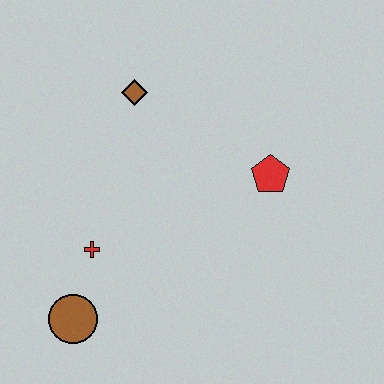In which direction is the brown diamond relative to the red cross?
The brown diamond is above the red cross.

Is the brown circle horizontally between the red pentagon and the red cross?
No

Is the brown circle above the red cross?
No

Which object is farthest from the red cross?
The red pentagon is farthest from the red cross.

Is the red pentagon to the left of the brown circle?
No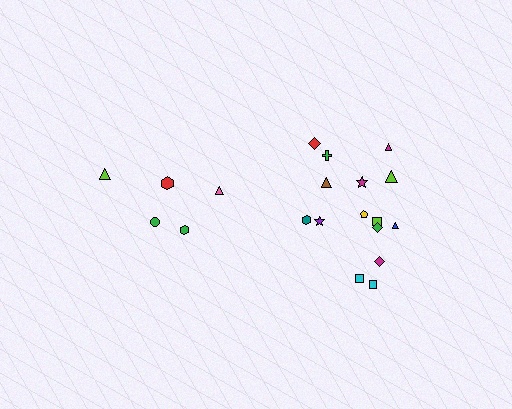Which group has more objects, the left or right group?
The right group.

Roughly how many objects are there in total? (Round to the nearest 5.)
Roughly 20 objects in total.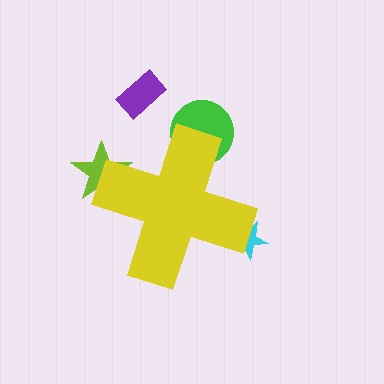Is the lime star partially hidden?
Yes, the lime star is partially hidden behind the yellow cross.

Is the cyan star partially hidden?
Yes, the cyan star is partially hidden behind the yellow cross.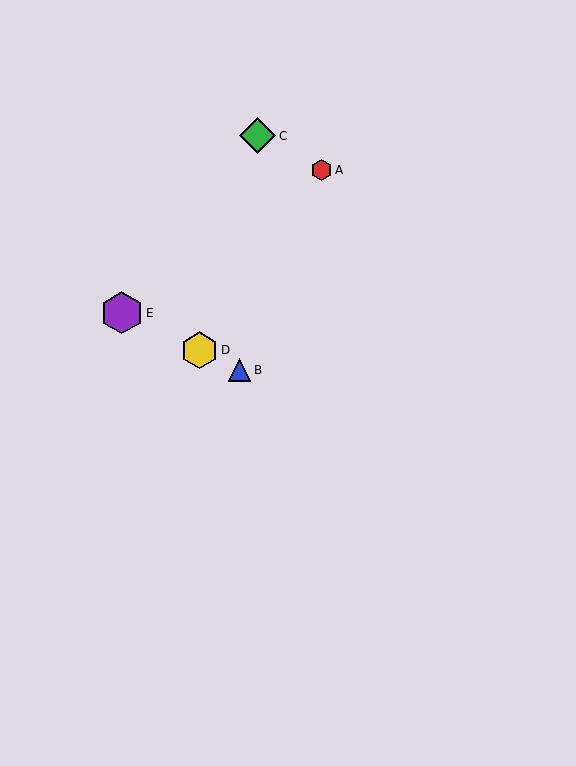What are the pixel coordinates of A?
Object A is at (322, 170).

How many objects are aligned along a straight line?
3 objects (B, D, E) are aligned along a straight line.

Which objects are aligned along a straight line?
Objects B, D, E are aligned along a straight line.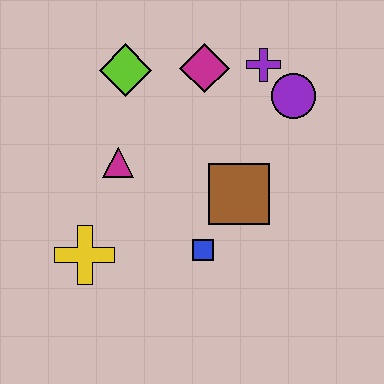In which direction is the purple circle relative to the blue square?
The purple circle is above the blue square.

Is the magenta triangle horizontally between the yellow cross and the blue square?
Yes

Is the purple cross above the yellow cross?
Yes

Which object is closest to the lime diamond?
The magenta diamond is closest to the lime diamond.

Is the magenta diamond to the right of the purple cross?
No